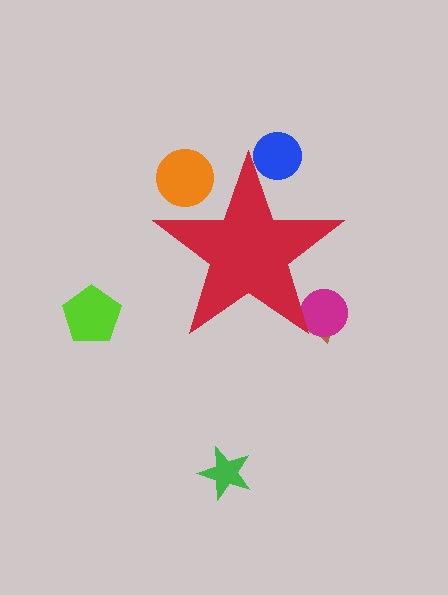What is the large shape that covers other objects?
A red star.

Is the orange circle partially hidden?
Yes, the orange circle is partially hidden behind the red star.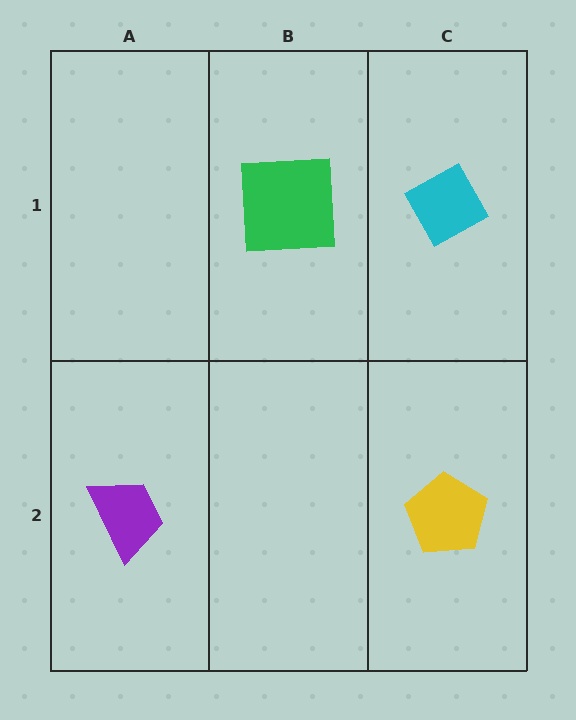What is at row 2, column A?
A purple trapezoid.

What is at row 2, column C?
A yellow pentagon.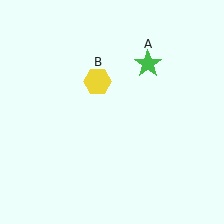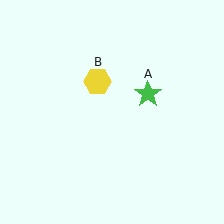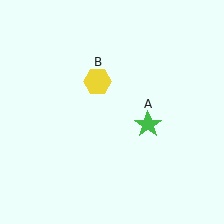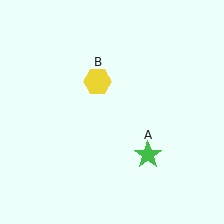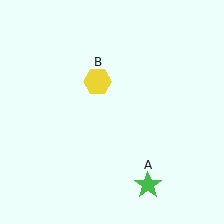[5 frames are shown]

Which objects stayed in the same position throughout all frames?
Yellow hexagon (object B) remained stationary.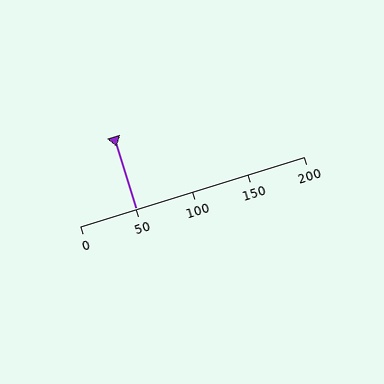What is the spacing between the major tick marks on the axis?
The major ticks are spaced 50 apart.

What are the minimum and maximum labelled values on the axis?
The axis runs from 0 to 200.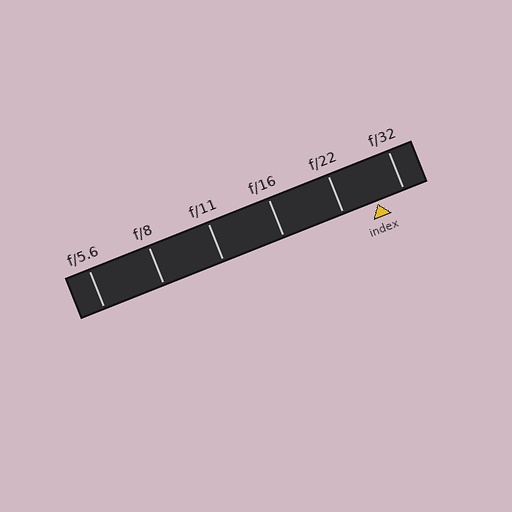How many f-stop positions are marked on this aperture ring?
There are 6 f-stop positions marked.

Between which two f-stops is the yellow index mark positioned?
The index mark is between f/22 and f/32.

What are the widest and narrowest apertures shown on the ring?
The widest aperture shown is f/5.6 and the narrowest is f/32.